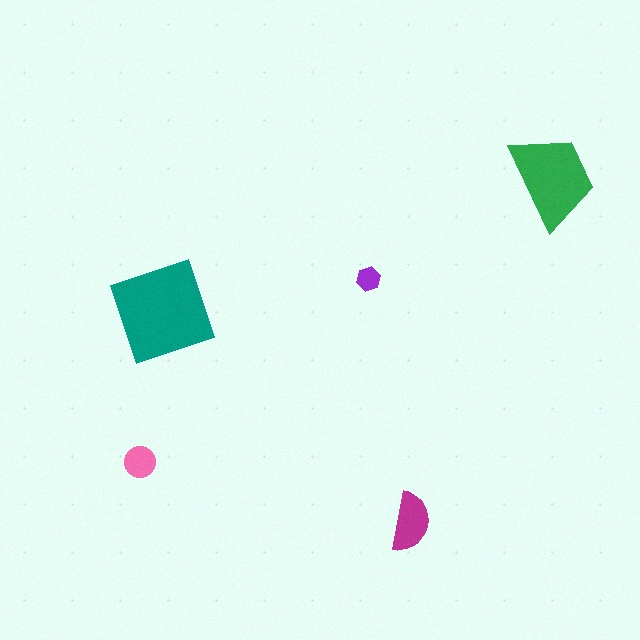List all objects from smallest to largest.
The purple hexagon, the pink circle, the magenta semicircle, the green trapezoid, the teal diamond.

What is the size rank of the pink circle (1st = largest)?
4th.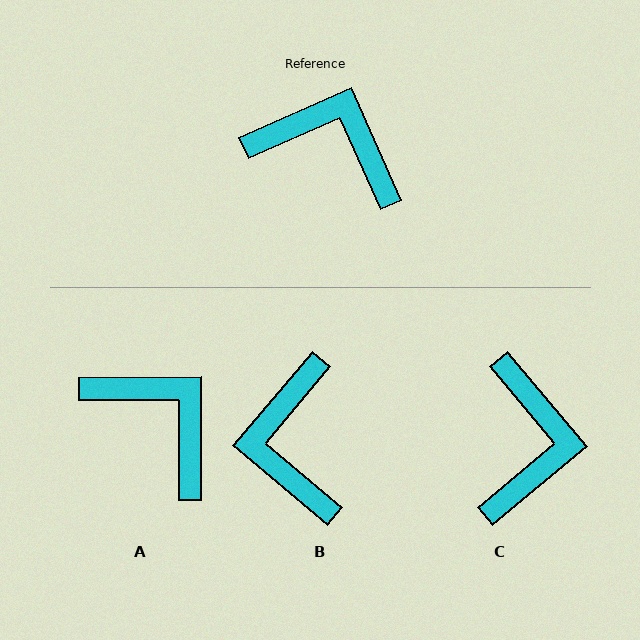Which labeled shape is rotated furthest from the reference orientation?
B, about 116 degrees away.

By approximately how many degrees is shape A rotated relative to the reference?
Approximately 24 degrees clockwise.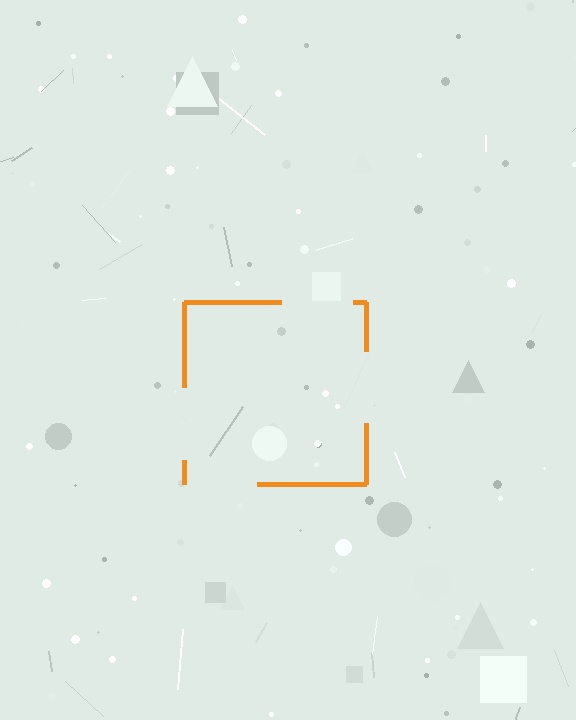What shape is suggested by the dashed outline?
The dashed outline suggests a square.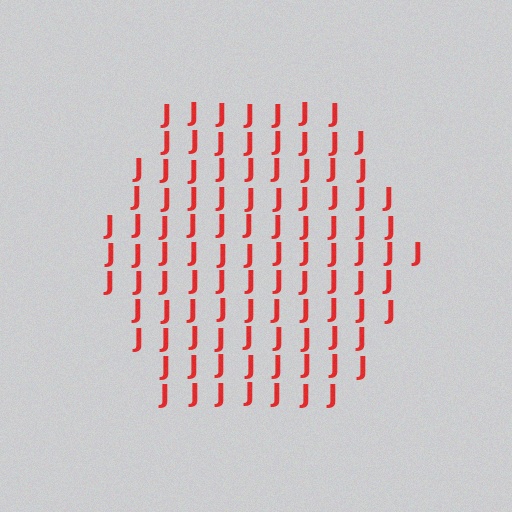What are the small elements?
The small elements are letter J's.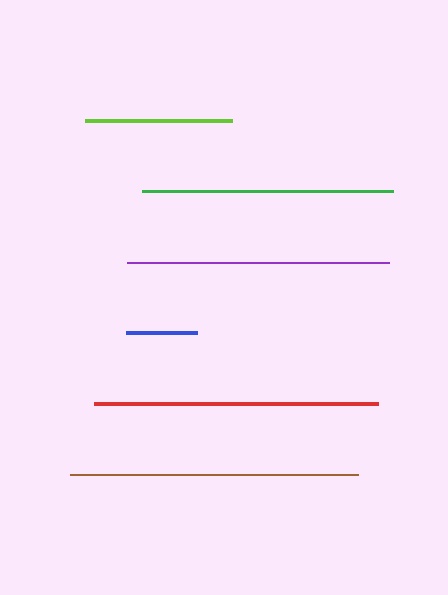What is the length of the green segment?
The green segment is approximately 251 pixels long.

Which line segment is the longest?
The brown line is the longest at approximately 289 pixels.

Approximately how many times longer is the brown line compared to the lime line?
The brown line is approximately 2.0 times the length of the lime line.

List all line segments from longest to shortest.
From longest to shortest: brown, red, purple, green, lime, blue.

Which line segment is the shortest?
The blue line is the shortest at approximately 72 pixels.